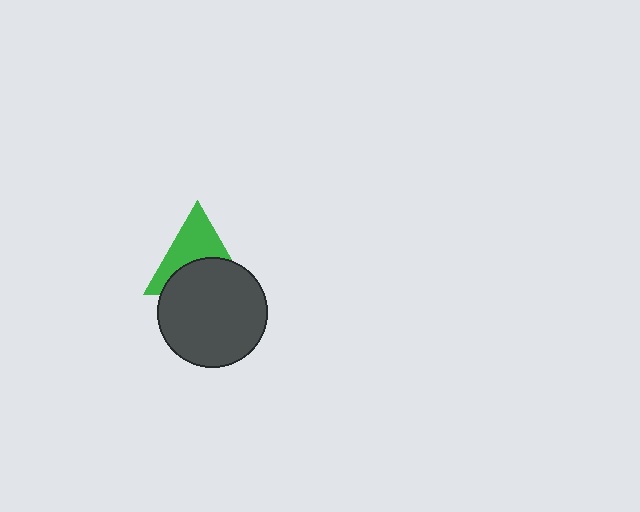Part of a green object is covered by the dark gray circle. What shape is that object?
It is a triangle.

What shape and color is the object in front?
The object in front is a dark gray circle.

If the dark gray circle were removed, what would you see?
You would see the complete green triangle.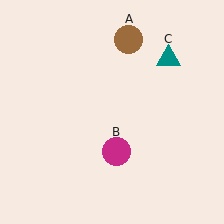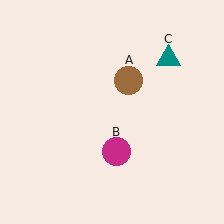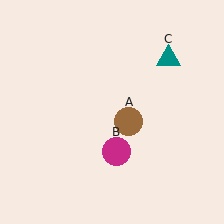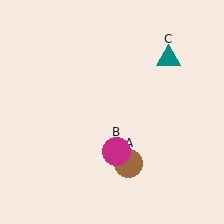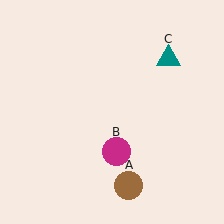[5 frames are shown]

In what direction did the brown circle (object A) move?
The brown circle (object A) moved down.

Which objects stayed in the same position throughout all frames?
Magenta circle (object B) and teal triangle (object C) remained stationary.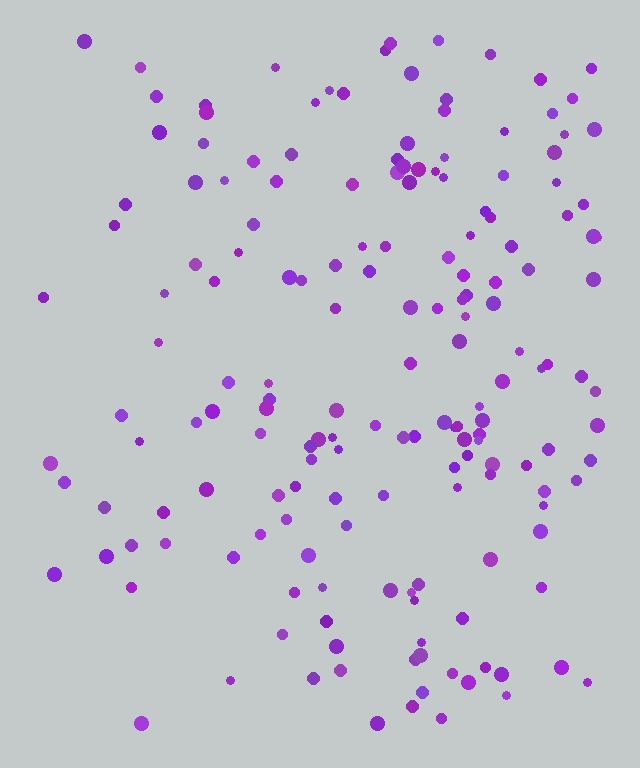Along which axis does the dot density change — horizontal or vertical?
Horizontal.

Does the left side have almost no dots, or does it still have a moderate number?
Still a moderate number, just noticeably fewer than the right.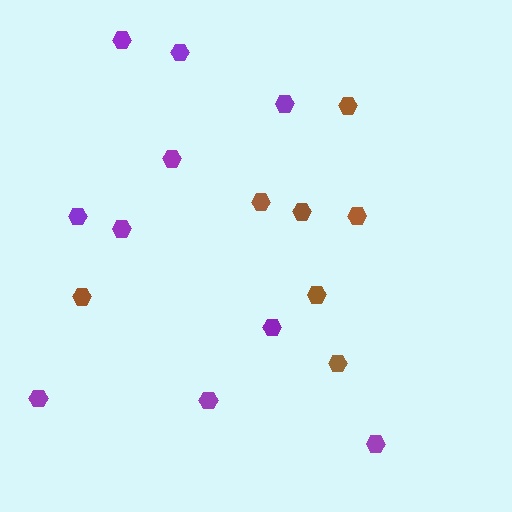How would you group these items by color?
There are 2 groups: one group of brown hexagons (7) and one group of purple hexagons (10).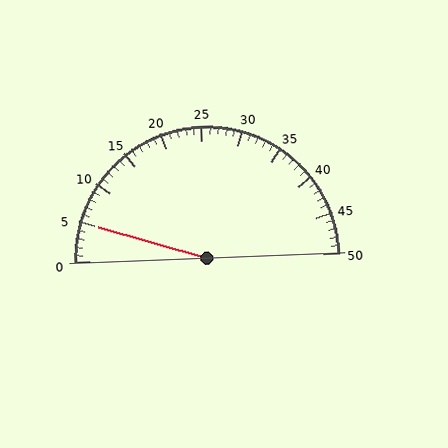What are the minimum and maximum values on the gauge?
The gauge ranges from 0 to 50.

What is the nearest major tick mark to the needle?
The nearest major tick mark is 5.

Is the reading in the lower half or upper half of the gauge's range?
The reading is in the lower half of the range (0 to 50).